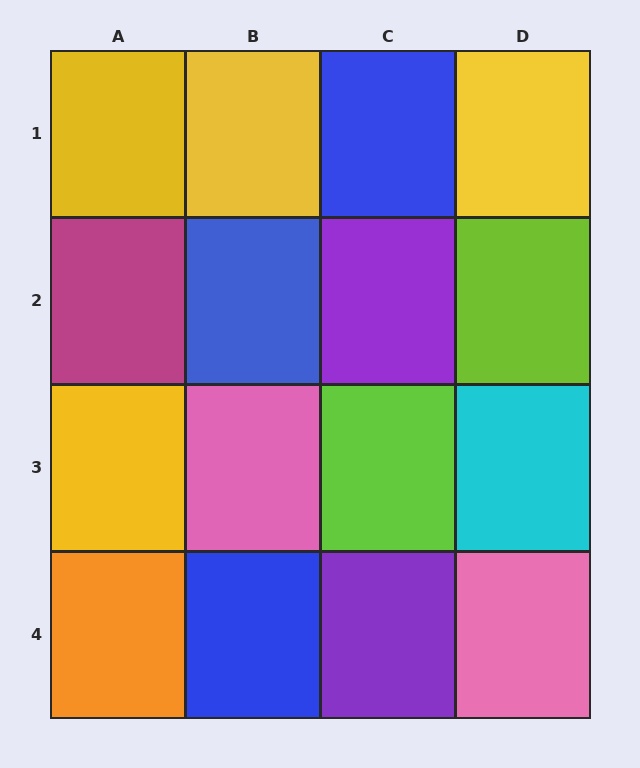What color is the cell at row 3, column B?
Pink.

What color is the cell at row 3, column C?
Lime.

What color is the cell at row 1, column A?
Yellow.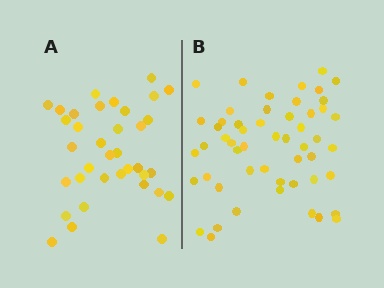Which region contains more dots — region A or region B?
Region B (the right region) has more dots.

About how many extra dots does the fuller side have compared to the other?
Region B has approximately 15 more dots than region A.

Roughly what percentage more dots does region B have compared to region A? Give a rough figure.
About 45% more.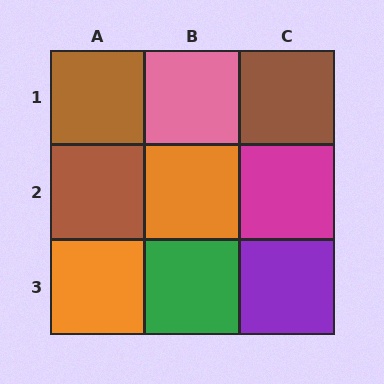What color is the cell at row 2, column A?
Brown.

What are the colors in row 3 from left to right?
Orange, green, purple.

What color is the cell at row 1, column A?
Brown.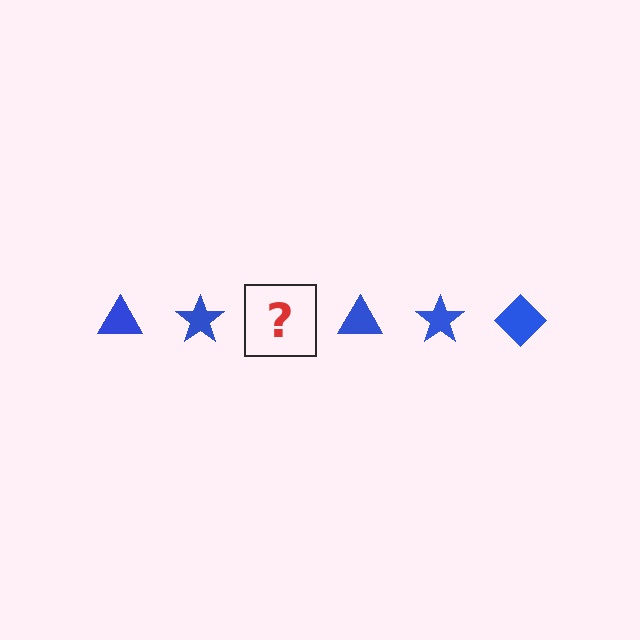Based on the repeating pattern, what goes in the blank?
The blank should be a blue diamond.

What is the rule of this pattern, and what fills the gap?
The rule is that the pattern cycles through triangle, star, diamond shapes in blue. The gap should be filled with a blue diamond.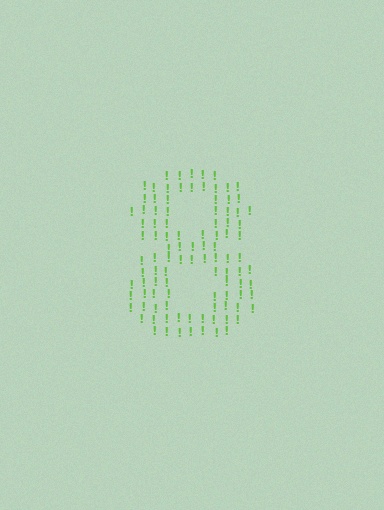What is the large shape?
The large shape is the digit 8.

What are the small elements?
The small elements are exclamation marks.